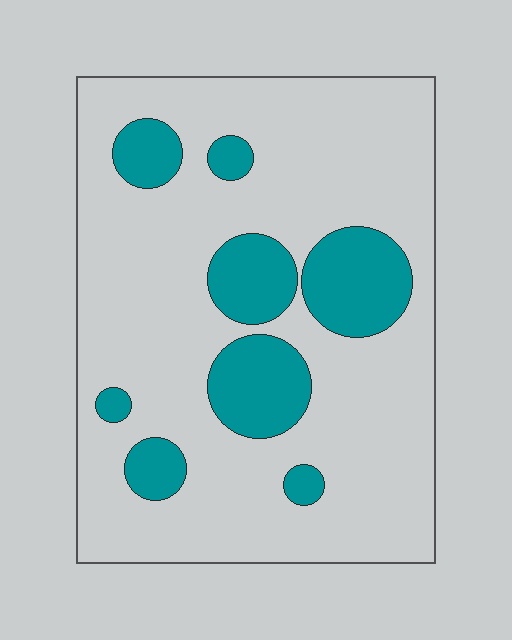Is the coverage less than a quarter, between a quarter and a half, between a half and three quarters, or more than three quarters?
Less than a quarter.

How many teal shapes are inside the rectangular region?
8.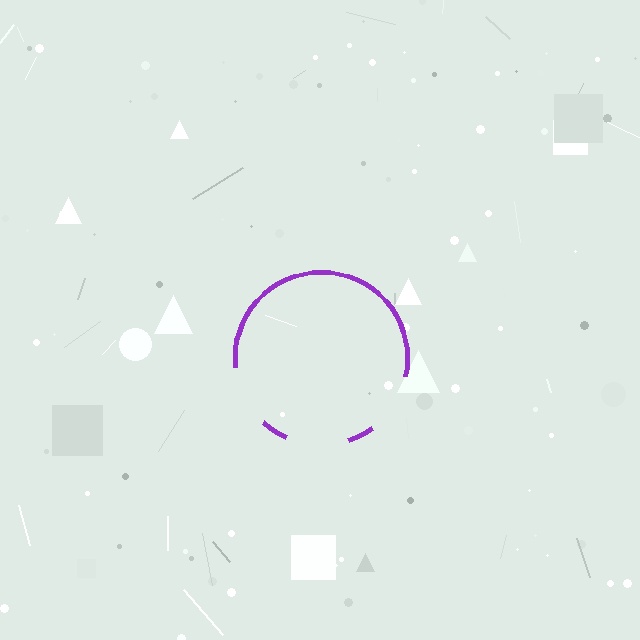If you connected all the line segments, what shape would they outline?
They would outline a circle.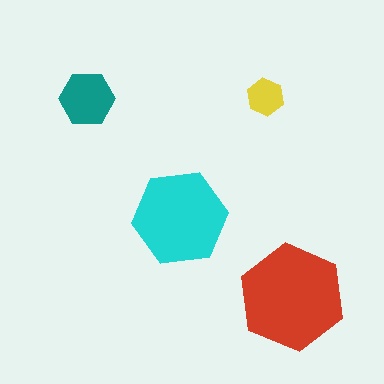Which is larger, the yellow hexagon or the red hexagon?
The red one.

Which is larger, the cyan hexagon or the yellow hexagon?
The cyan one.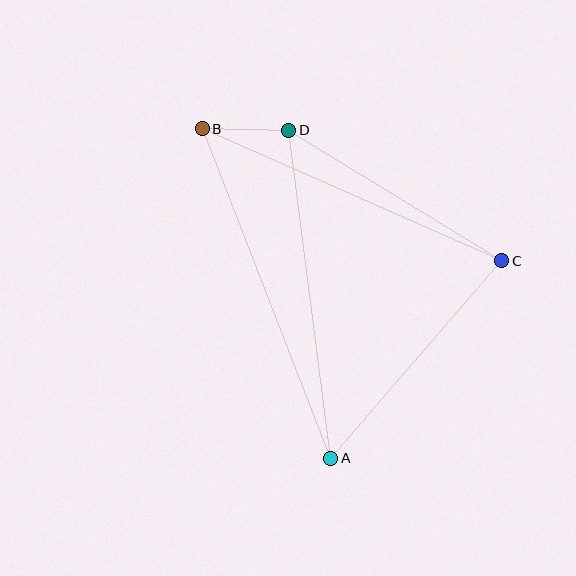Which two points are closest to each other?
Points B and D are closest to each other.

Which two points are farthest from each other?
Points A and B are farthest from each other.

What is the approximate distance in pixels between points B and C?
The distance between B and C is approximately 327 pixels.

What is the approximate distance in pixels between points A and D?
The distance between A and D is approximately 330 pixels.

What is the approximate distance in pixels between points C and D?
The distance between C and D is approximately 250 pixels.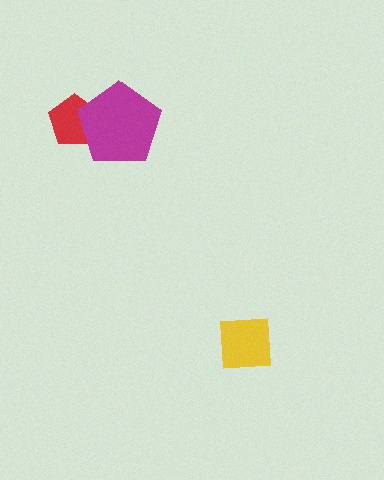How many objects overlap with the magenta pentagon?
1 object overlaps with the magenta pentagon.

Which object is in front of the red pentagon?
The magenta pentagon is in front of the red pentagon.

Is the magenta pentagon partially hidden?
No, no other shape covers it.